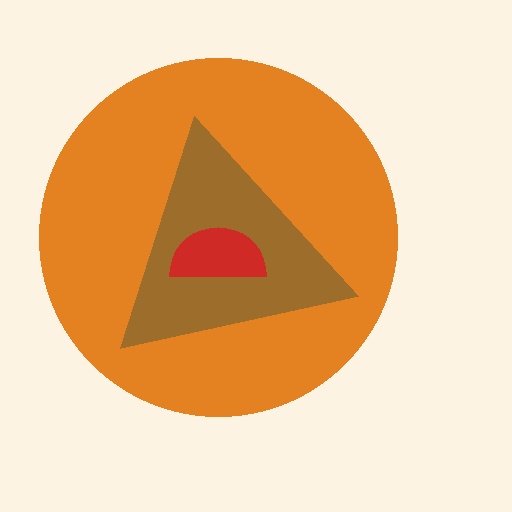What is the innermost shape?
The red semicircle.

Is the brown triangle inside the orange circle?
Yes.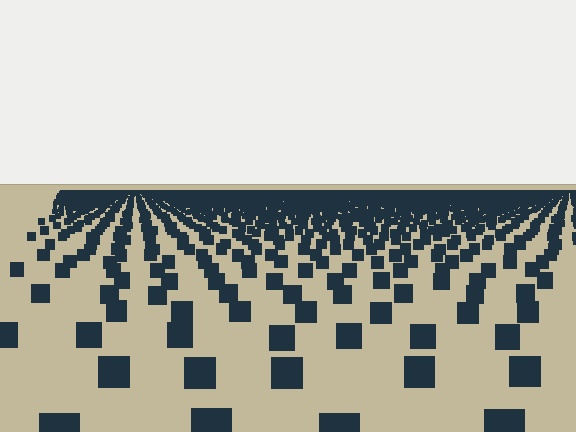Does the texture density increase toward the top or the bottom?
Density increases toward the top.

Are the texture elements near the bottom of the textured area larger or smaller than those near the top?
Larger. Near the bottom, elements are closer to the viewer and appear at a bigger on-screen size.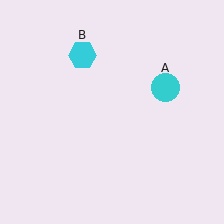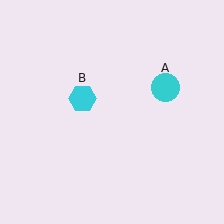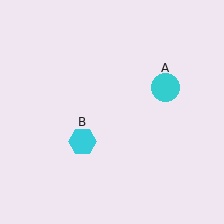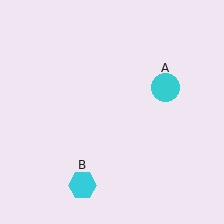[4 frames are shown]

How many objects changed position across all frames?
1 object changed position: cyan hexagon (object B).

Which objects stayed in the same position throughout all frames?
Cyan circle (object A) remained stationary.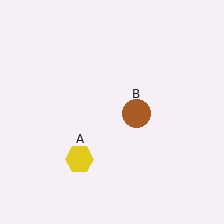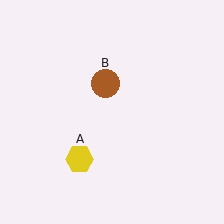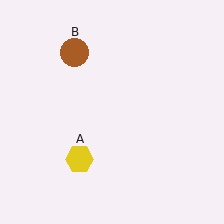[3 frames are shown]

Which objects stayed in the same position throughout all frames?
Yellow hexagon (object A) remained stationary.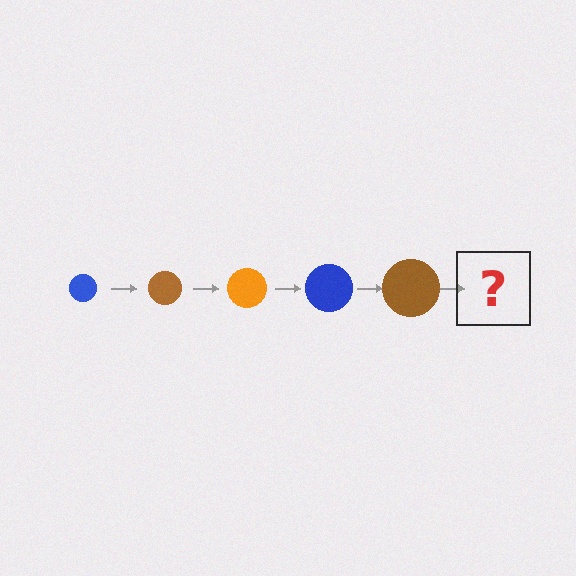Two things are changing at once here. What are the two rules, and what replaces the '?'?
The two rules are that the circle grows larger each step and the color cycles through blue, brown, and orange. The '?' should be an orange circle, larger than the previous one.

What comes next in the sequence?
The next element should be an orange circle, larger than the previous one.